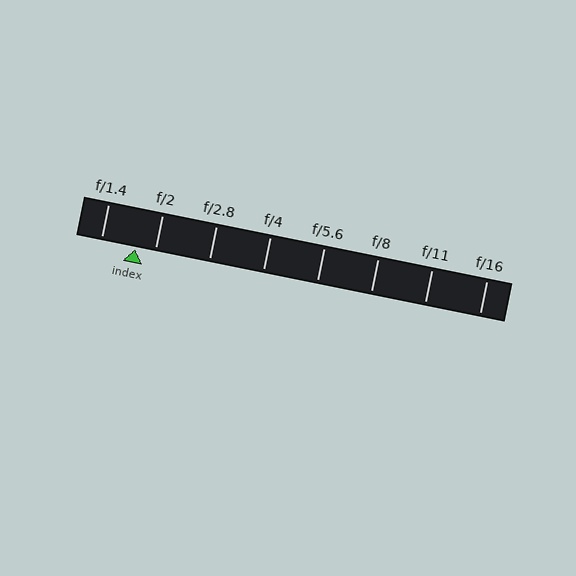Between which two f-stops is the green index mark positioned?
The index mark is between f/1.4 and f/2.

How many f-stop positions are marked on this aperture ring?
There are 8 f-stop positions marked.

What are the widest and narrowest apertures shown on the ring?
The widest aperture shown is f/1.4 and the narrowest is f/16.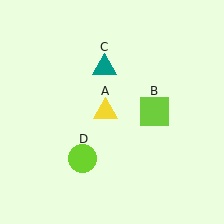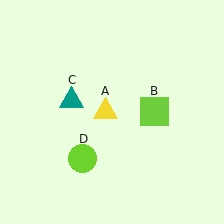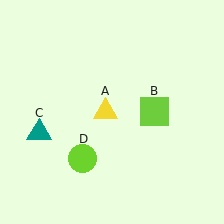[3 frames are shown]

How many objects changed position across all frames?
1 object changed position: teal triangle (object C).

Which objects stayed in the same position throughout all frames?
Yellow triangle (object A) and lime square (object B) and lime circle (object D) remained stationary.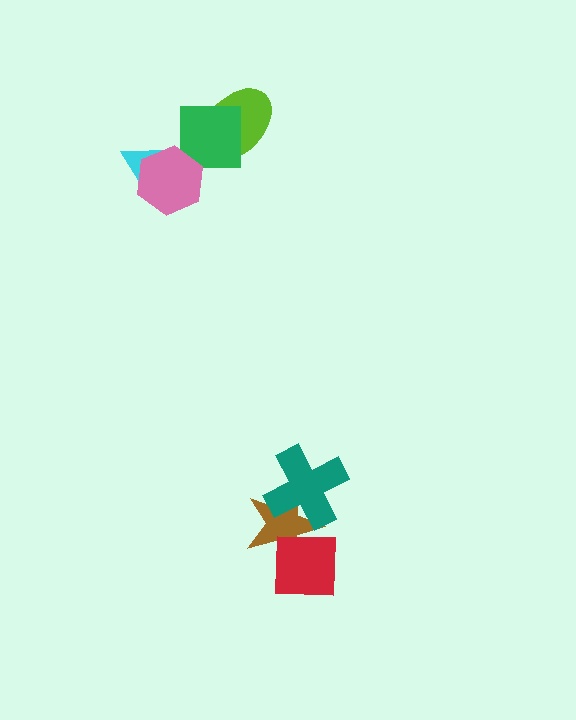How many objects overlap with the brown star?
2 objects overlap with the brown star.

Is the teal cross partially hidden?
No, no other shape covers it.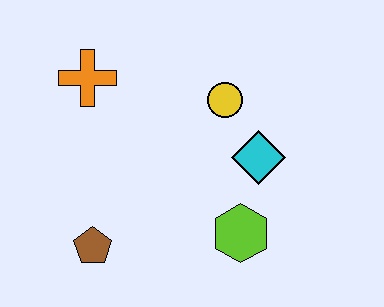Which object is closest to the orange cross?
The yellow circle is closest to the orange cross.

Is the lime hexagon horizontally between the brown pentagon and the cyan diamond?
Yes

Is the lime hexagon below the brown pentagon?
No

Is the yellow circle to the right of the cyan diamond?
No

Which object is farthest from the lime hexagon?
The orange cross is farthest from the lime hexagon.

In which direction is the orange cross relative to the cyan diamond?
The orange cross is to the left of the cyan diamond.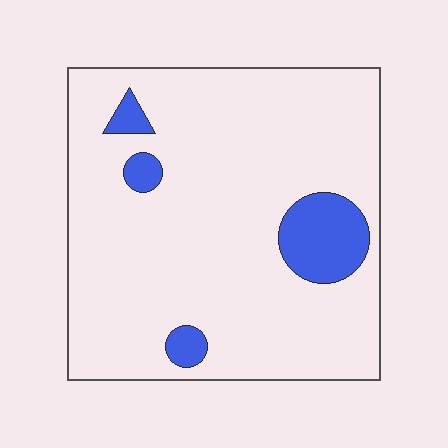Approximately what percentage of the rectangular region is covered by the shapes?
Approximately 10%.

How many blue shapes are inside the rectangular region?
4.